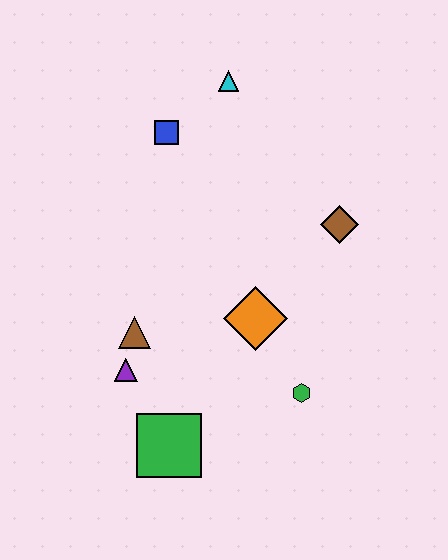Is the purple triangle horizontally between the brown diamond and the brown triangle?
No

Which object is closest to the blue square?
The cyan triangle is closest to the blue square.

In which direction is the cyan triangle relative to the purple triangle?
The cyan triangle is above the purple triangle.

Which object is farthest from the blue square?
The green square is farthest from the blue square.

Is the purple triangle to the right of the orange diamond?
No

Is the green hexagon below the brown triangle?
Yes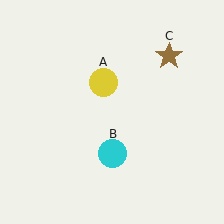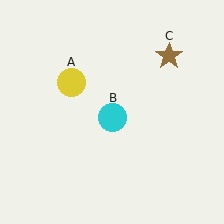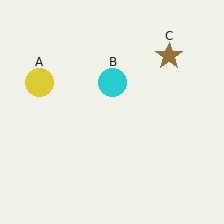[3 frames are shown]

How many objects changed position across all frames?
2 objects changed position: yellow circle (object A), cyan circle (object B).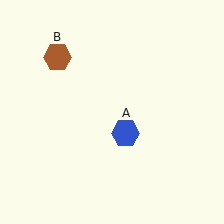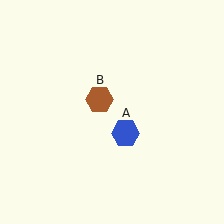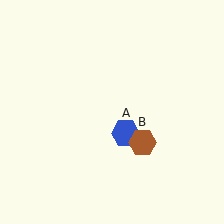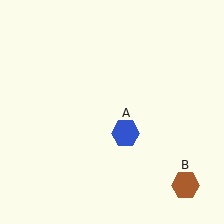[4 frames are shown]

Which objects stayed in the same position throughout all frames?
Blue hexagon (object A) remained stationary.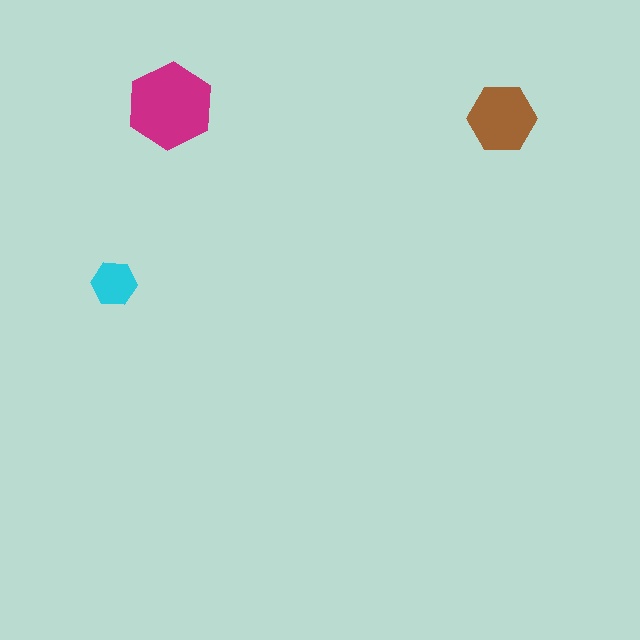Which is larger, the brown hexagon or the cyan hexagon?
The brown one.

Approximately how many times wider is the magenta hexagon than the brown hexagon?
About 1.5 times wider.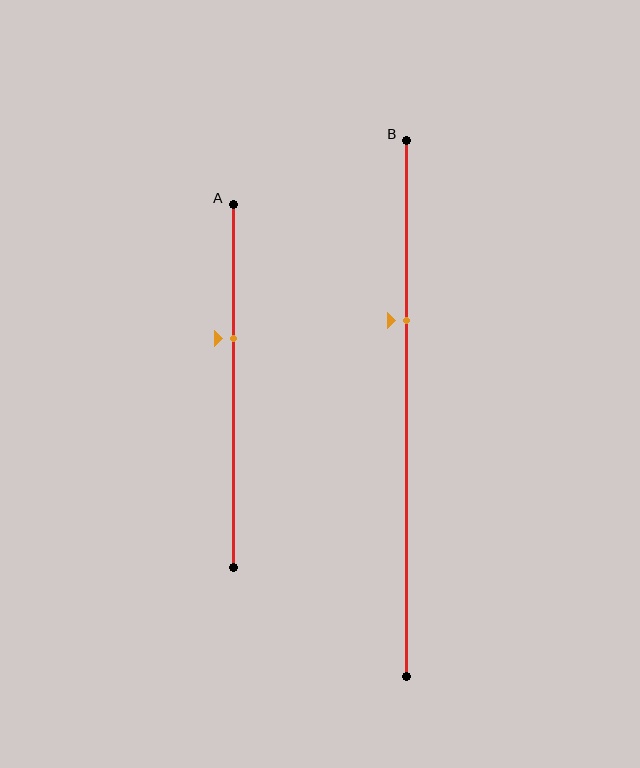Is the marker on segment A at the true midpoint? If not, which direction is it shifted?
No, the marker on segment A is shifted upward by about 13% of the segment length.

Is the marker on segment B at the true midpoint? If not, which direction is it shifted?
No, the marker on segment B is shifted upward by about 16% of the segment length.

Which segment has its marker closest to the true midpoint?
Segment A has its marker closest to the true midpoint.